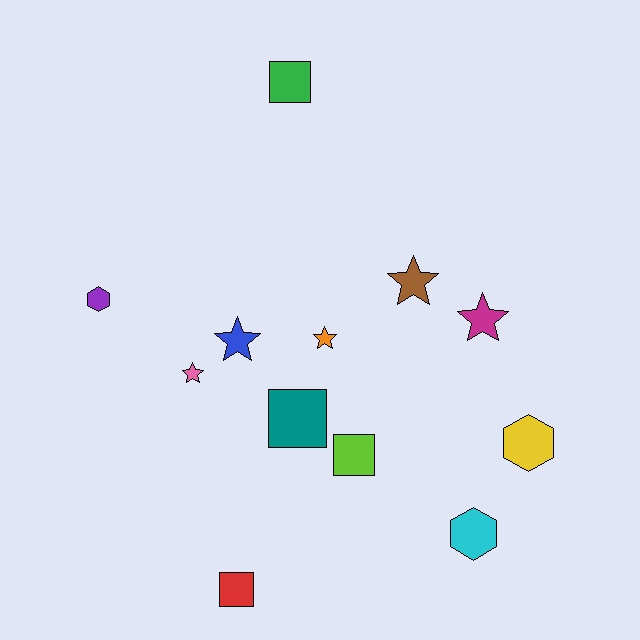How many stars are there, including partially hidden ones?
There are 5 stars.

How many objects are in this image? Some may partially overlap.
There are 12 objects.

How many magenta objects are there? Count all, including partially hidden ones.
There is 1 magenta object.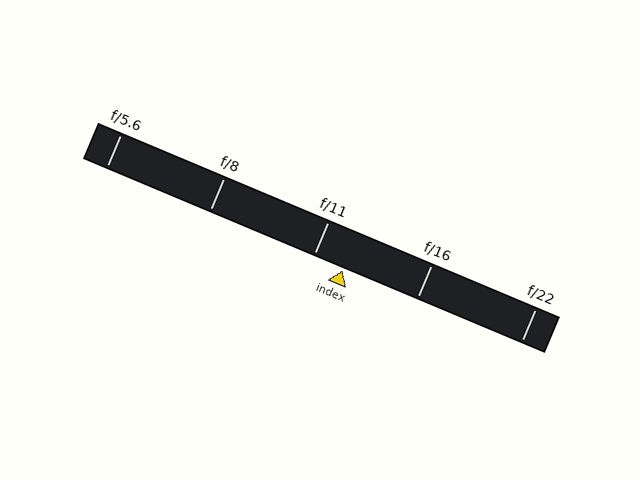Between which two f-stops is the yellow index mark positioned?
The index mark is between f/11 and f/16.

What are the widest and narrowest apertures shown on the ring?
The widest aperture shown is f/5.6 and the narrowest is f/22.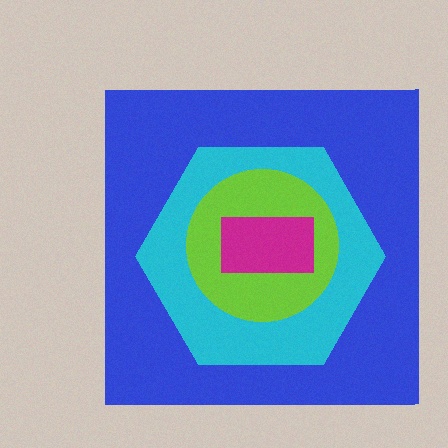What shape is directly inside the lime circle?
The magenta rectangle.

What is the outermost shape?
The blue square.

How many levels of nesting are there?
4.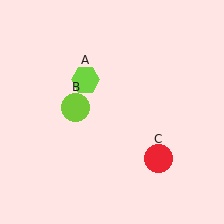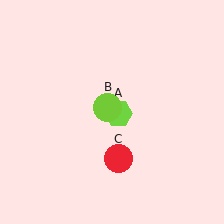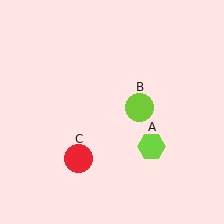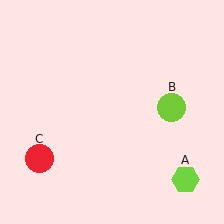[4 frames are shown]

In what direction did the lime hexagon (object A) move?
The lime hexagon (object A) moved down and to the right.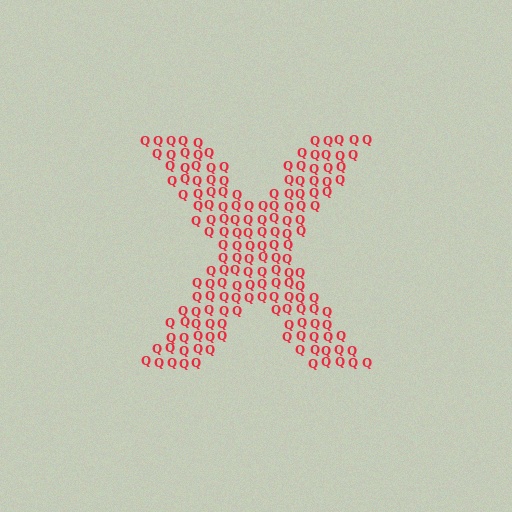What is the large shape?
The large shape is the letter X.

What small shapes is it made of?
It is made of small letter Q's.